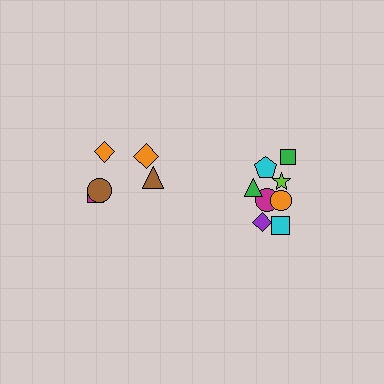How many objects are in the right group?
There are 8 objects.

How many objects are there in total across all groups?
There are 13 objects.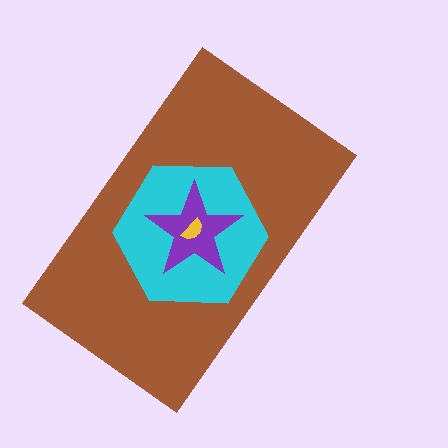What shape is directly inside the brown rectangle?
The cyan hexagon.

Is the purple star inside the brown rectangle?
Yes.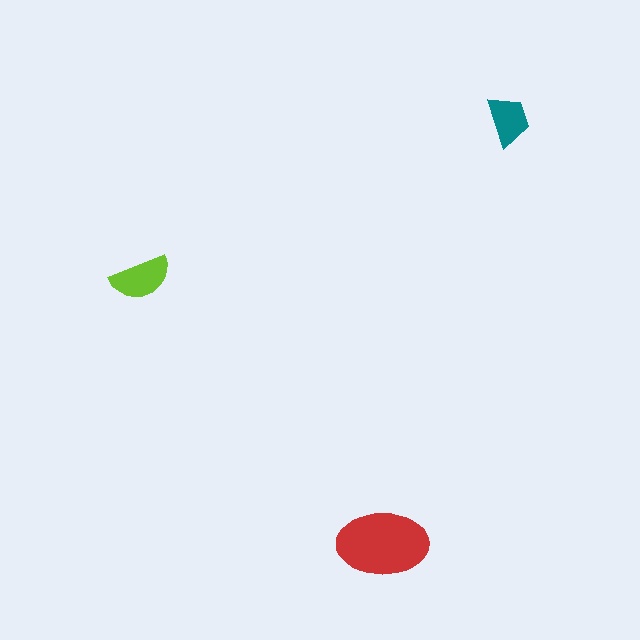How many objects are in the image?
There are 3 objects in the image.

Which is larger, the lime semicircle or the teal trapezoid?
The lime semicircle.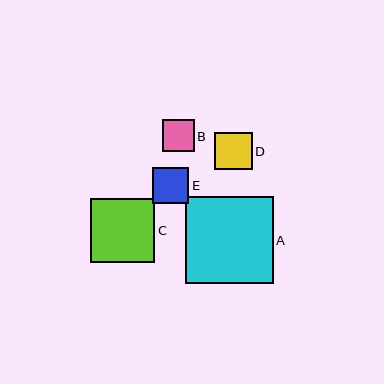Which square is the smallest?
Square B is the smallest with a size of approximately 32 pixels.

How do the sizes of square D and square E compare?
Square D and square E are approximately the same size.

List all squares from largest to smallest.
From largest to smallest: A, C, D, E, B.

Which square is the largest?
Square A is the largest with a size of approximately 87 pixels.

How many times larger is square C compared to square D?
Square C is approximately 1.7 times the size of square D.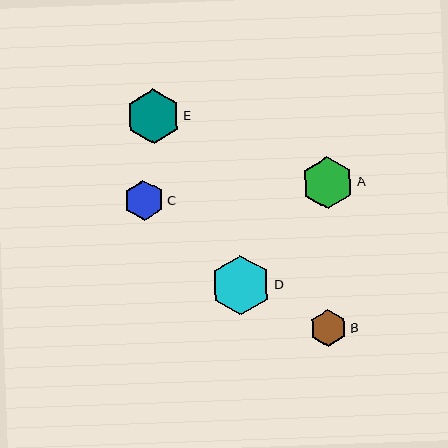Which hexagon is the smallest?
Hexagon B is the smallest with a size of approximately 37 pixels.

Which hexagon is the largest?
Hexagon D is the largest with a size of approximately 60 pixels.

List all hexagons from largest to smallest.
From largest to smallest: D, E, A, C, B.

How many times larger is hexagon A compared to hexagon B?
Hexagon A is approximately 1.4 times the size of hexagon B.